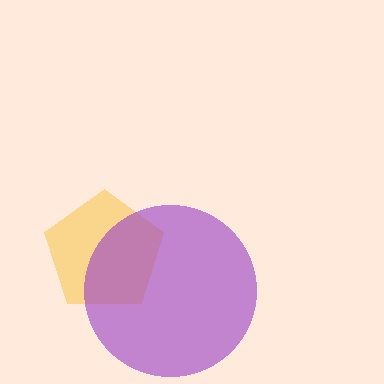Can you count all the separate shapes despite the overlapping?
Yes, there are 2 separate shapes.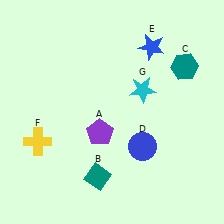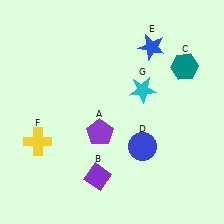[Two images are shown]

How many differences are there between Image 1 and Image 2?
There is 1 difference between the two images.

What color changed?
The diamond (B) changed from teal in Image 1 to purple in Image 2.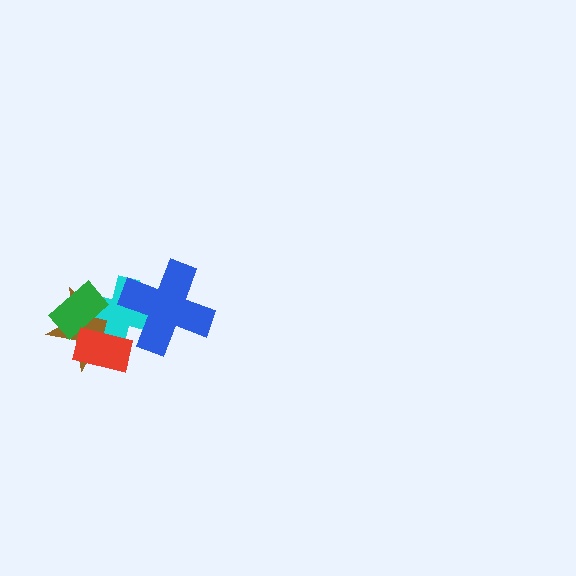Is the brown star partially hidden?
Yes, it is partially covered by another shape.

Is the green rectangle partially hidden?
Yes, it is partially covered by another shape.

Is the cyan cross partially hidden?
Yes, it is partially covered by another shape.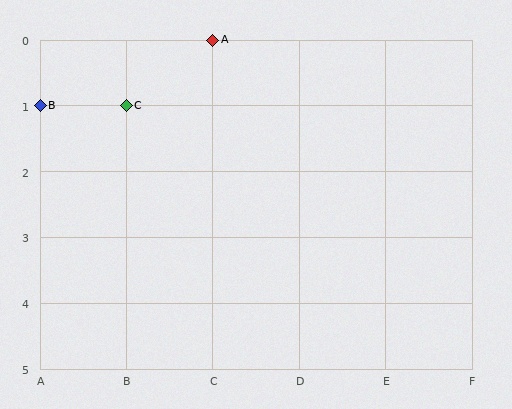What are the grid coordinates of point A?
Point A is at grid coordinates (C, 0).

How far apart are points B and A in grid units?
Points B and A are 2 columns and 1 row apart (about 2.2 grid units diagonally).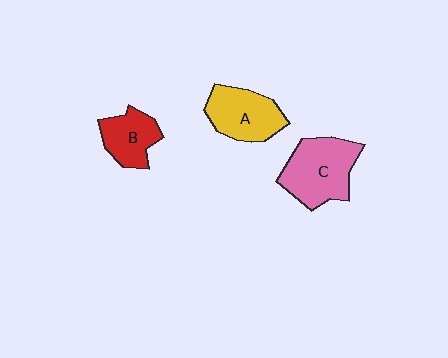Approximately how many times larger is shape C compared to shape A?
Approximately 1.2 times.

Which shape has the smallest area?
Shape B (red).